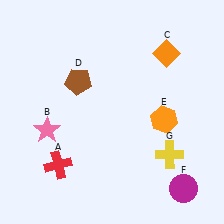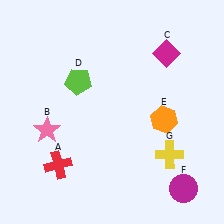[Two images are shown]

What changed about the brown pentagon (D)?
In Image 1, D is brown. In Image 2, it changed to lime.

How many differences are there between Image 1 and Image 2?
There are 2 differences between the two images.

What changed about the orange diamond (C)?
In Image 1, C is orange. In Image 2, it changed to magenta.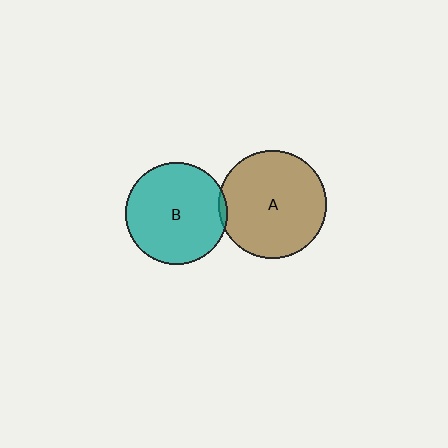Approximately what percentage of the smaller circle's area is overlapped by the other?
Approximately 5%.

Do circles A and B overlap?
Yes.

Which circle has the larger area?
Circle A (brown).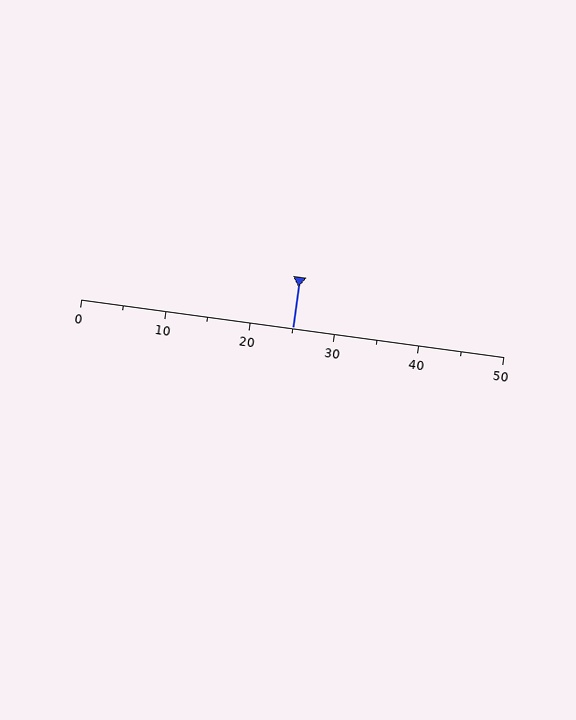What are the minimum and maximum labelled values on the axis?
The axis runs from 0 to 50.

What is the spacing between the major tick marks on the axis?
The major ticks are spaced 10 apart.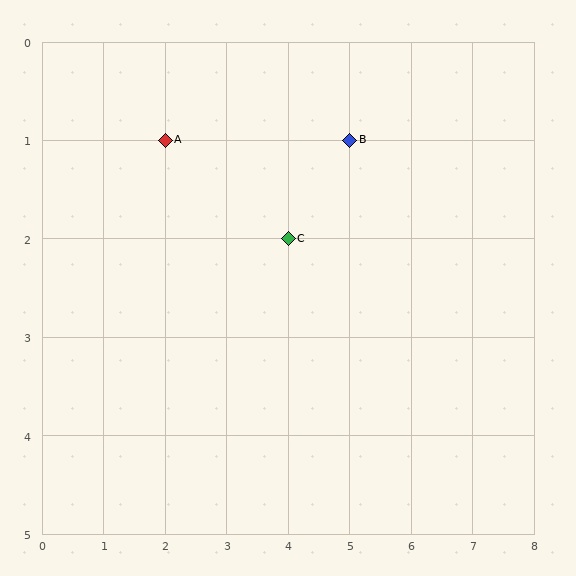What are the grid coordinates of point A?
Point A is at grid coordinates (2, 1).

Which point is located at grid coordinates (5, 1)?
Point B is at (5, 1).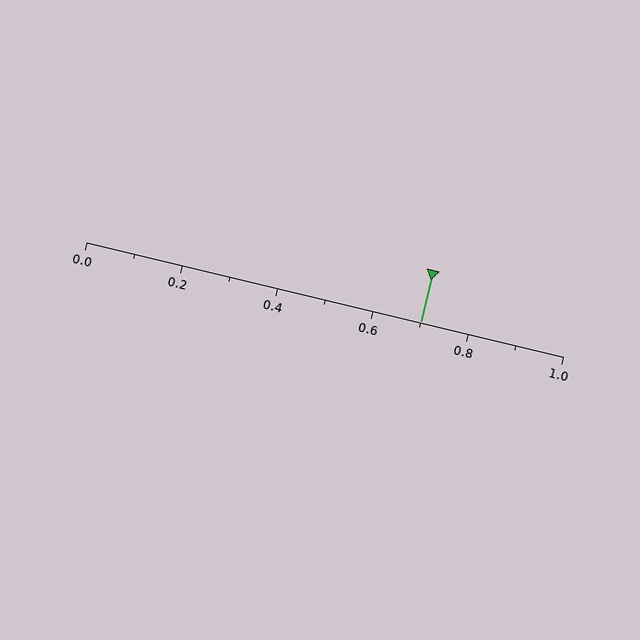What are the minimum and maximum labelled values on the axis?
The axis runs from 0.0 to 1.0.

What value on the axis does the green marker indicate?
The marker indicates approximately 0.7.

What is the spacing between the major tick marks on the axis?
The major ticks are spaced 0.2 apart.